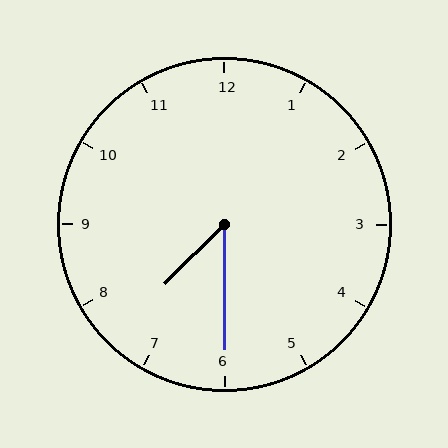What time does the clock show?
7:30.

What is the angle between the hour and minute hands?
Approximately 45 degrees.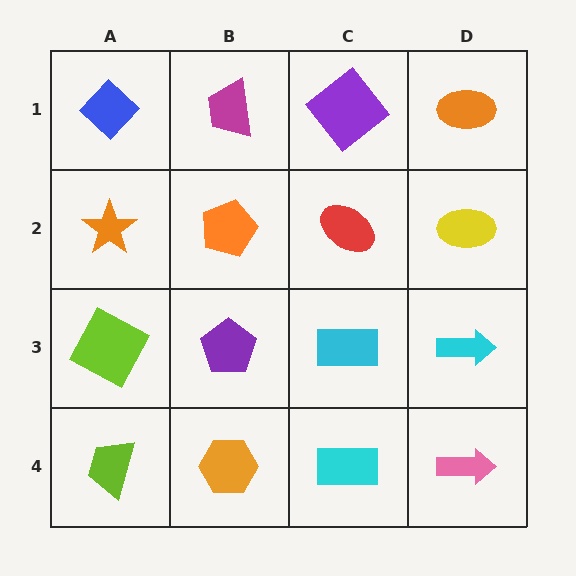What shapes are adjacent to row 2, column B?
A magenta trapezoid (row 1, column B), a purple pentagon (row 3, column B), an orange star (row 2, column A), a red ellipse (row 2, column C).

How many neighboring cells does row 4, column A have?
2.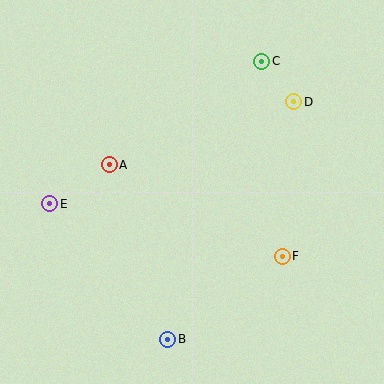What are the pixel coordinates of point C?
Point C is at (262, 61).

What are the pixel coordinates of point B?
Point B is at (168, 339).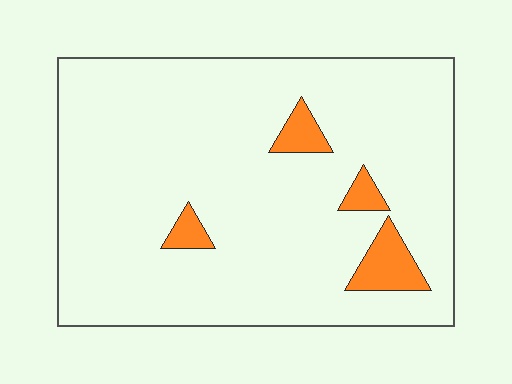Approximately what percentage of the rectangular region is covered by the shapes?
Approximately 5%.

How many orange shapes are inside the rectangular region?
4.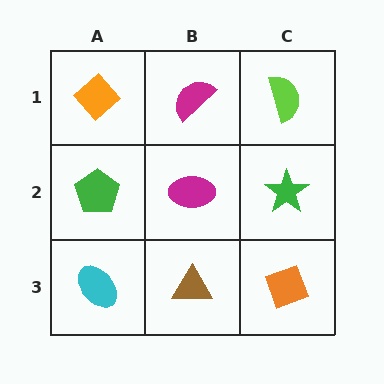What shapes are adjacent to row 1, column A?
A green pentagon (row 2, column A), a magenta semicircle (row 1, column B).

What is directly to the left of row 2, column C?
A magenta ellipse.